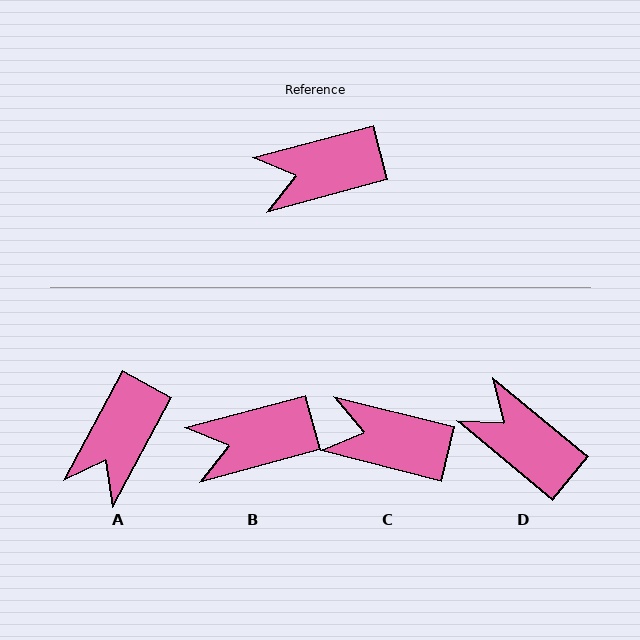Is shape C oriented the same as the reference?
No, it is off by about 29 degrees.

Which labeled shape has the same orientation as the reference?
B.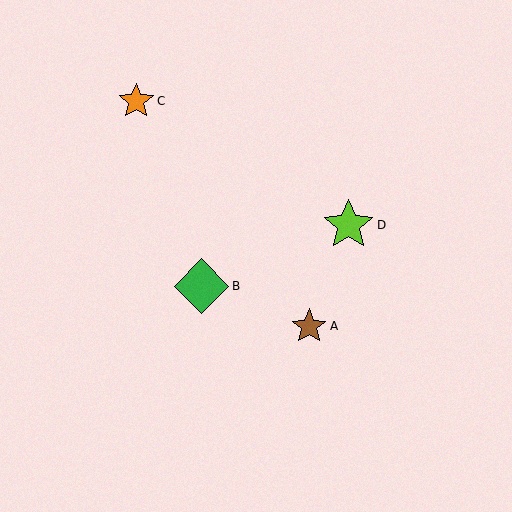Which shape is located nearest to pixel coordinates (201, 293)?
The green diamond (labeled B) at (202, 286) is nearest to that location.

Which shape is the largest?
The green diamond (labeled B) is the largest.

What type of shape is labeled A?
Shape A is a brown star.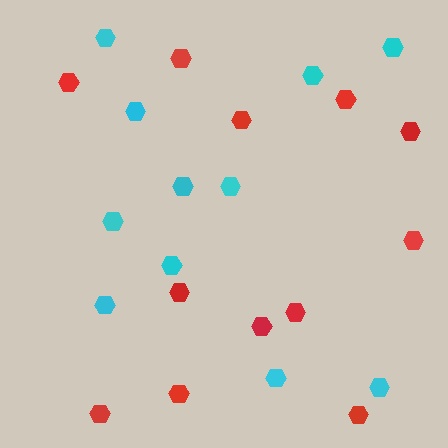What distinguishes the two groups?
There are 2 groups: one group of red hexagons (12) and one group of cyan hexagons (11).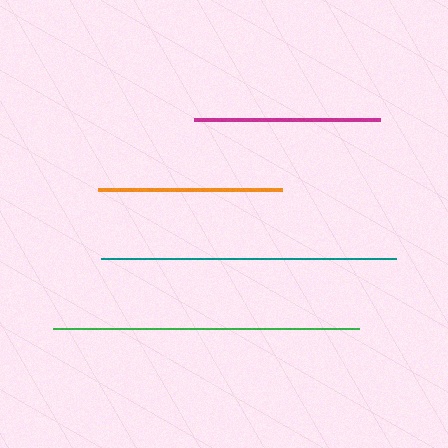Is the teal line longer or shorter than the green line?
The green line is longer than the teal line.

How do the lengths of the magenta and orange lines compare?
The magenta and orange lines are approximately the same length.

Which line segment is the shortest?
The orange line is the shortest at approximately 184 pixels.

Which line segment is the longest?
The green line is the longest at approximately 305 pixels.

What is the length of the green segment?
The green segment is approximately 305 pixels long.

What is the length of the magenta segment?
The magenta segment is approximately 186 pixels long.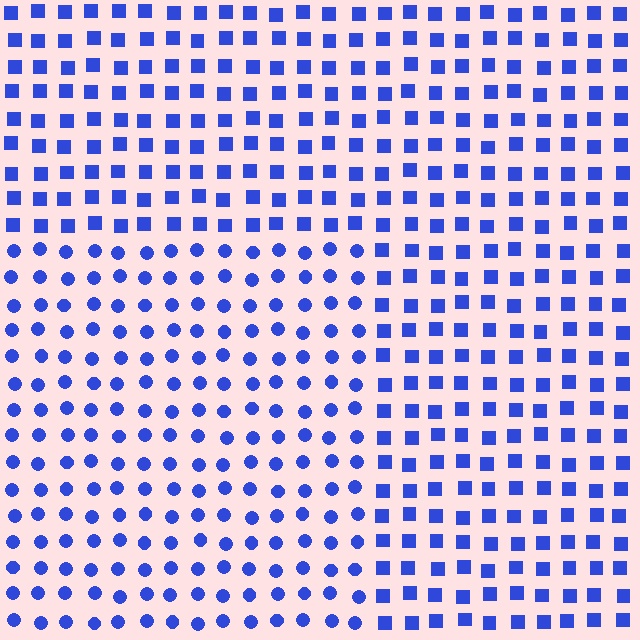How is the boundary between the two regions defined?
The boundary is defined by a change in element shape: circles inside vs. squares outside. All elements share the same color and spacing.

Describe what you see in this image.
The image is filled with small blue elements arranged in a uniform grid. A rectangle-shaped region contains circles, while the surrounding area contains squares. The boundary is defined purely by the change in element shape.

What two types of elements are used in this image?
The image uses circles inside the rectangle region and squares outside it.